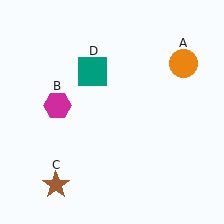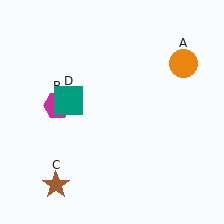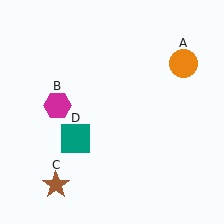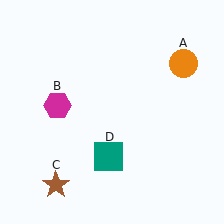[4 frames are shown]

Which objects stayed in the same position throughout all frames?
Orange circle (object A) and magenta hexagon (object B) and brown star (object C) remained stationary.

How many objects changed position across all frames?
1 object changed position: teal square (object D).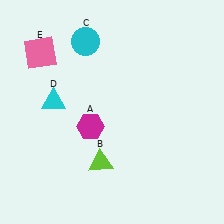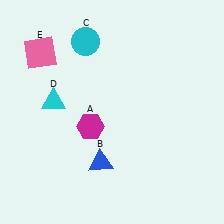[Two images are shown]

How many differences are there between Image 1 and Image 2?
There is 1 difference between the two images.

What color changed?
The triangle (B) changed from lime in Image 1 to blue in Image 2.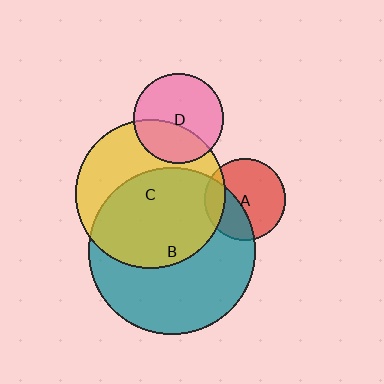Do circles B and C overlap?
Yes.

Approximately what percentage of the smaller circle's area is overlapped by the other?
Approximately 60%.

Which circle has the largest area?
Circle B (teal).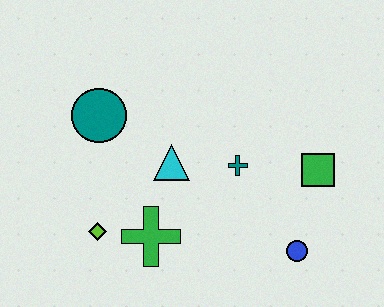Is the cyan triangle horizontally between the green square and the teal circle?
Yes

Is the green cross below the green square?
Yes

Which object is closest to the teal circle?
The cyan triangle is closest to the teal circle.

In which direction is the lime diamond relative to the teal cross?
The lime diamond is to the left of the teal cross.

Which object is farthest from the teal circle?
The blue circle is farthest from the teal circle.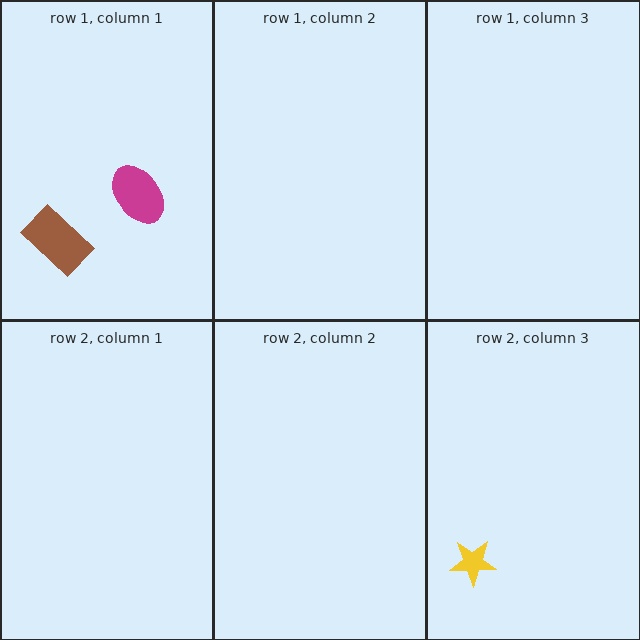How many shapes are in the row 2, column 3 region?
1.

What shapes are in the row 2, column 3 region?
The yellow star.